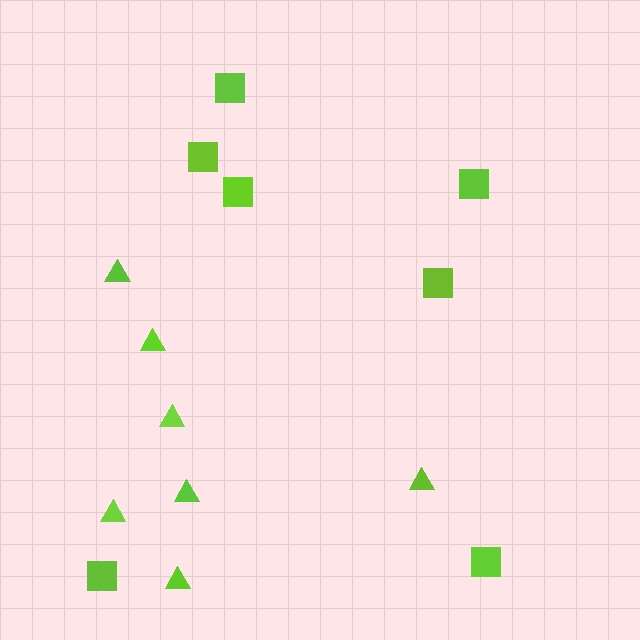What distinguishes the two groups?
There are 2 groups: one group of squares (7) and one group of triangles (7).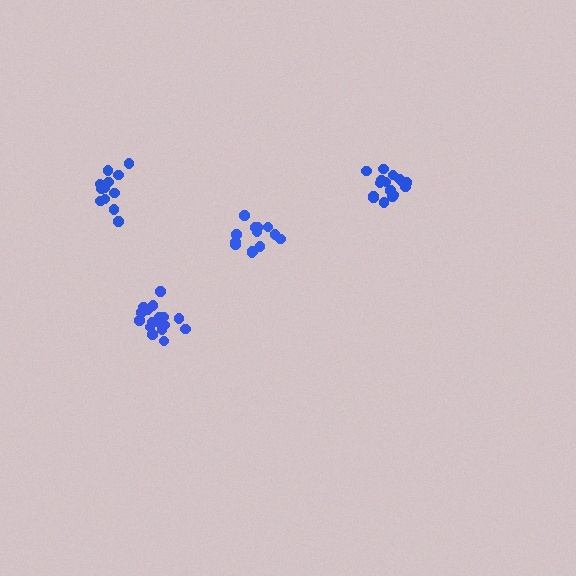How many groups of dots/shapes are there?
There are 4 groups.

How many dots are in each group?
Group 1: 12 dots, Group 2: 18 dots, Group 3: 17 dots, Group 4: 13 dots (60 total).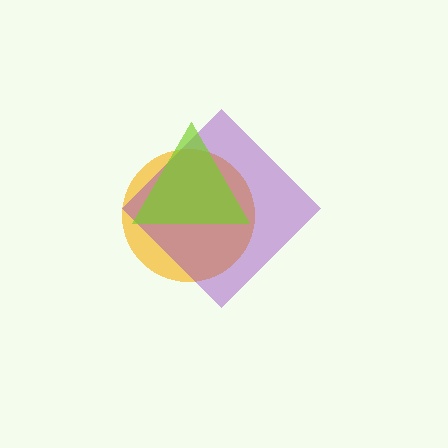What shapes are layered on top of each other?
The layered shapes are: a yellow circle, a purple diamond, a lime triangle.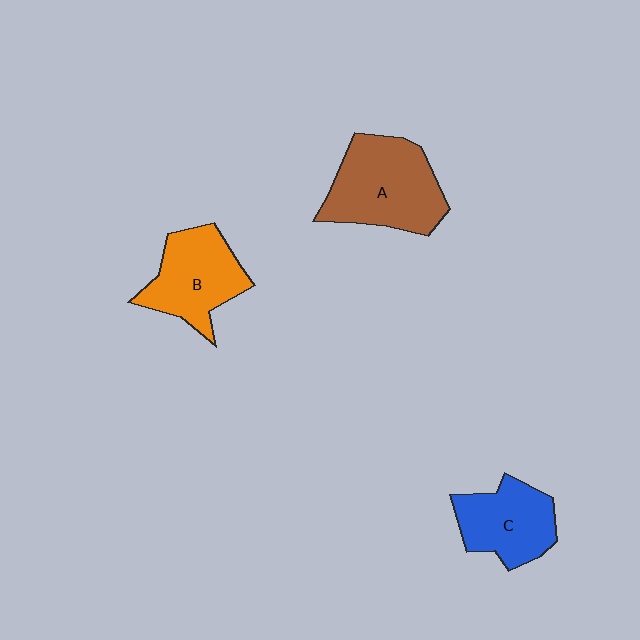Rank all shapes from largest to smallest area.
From largest to smallest: A (brown), B (orange), C (blue).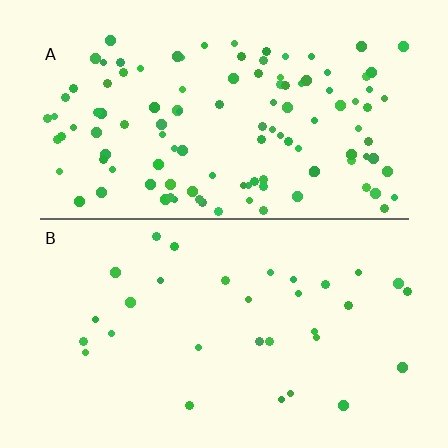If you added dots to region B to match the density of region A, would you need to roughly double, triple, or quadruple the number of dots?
Approximately quadruple.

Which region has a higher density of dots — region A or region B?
A (the top).